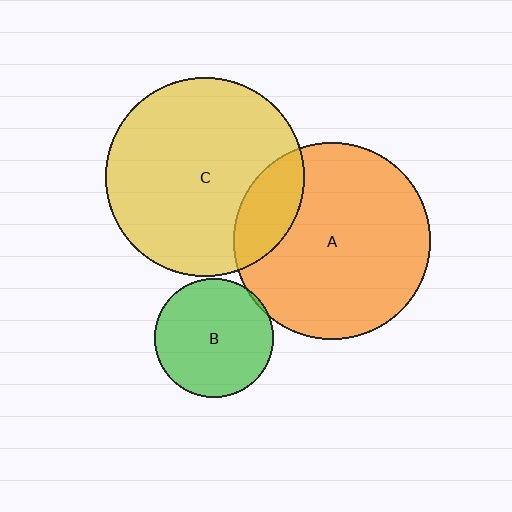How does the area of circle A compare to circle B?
Approximately 2.7 times.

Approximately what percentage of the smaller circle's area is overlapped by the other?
Approximately 15%.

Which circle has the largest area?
Circle C (yellow).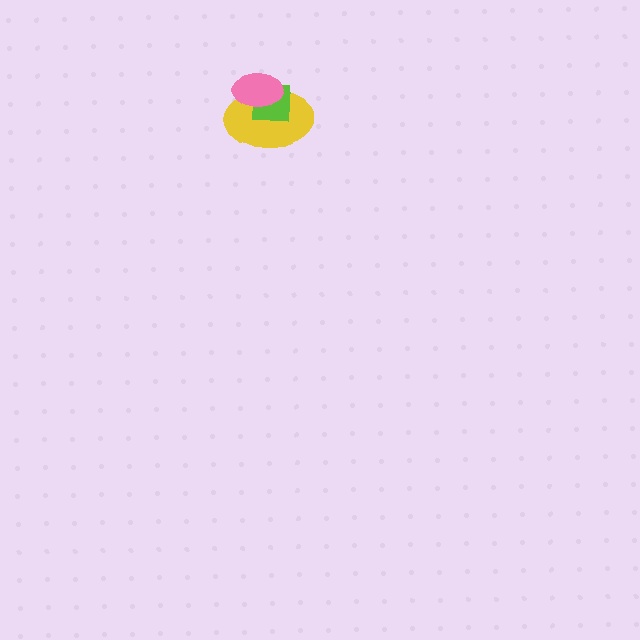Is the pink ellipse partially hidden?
No, no other shape covers it.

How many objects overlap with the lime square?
2 objects overlap with the lime square.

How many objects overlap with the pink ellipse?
2 objects overlap with the pink ellipse.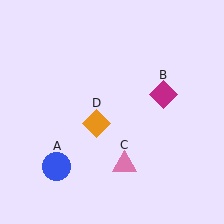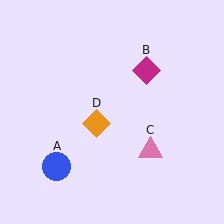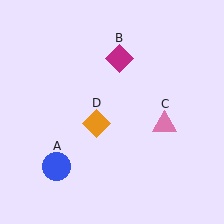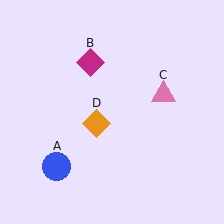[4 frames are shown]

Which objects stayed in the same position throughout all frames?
Blue circle (object A) and orange diamond (object D) remained stationary.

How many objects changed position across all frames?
2 objects changed position: magenta diamond (object B), pink triangle (object C).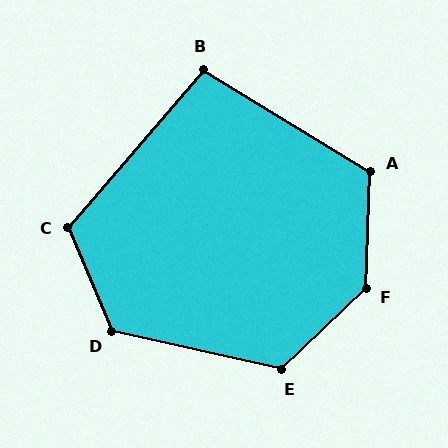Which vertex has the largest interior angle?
F, at approximately 136 degrees.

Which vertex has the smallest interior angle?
B, at approximately 99 degrees.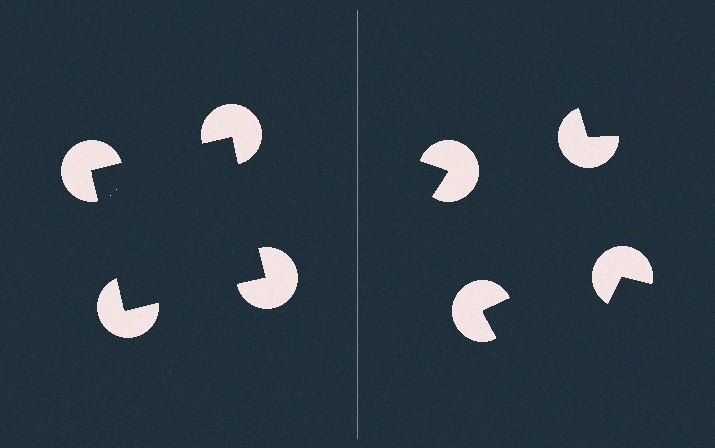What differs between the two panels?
The pac-man discs are positioned identically on both sides; only the wedge orientations differ. On the left they align to a square; on the right they are misaligned.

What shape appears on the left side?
An illusory square.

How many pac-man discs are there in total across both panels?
8 — 4 on each side.